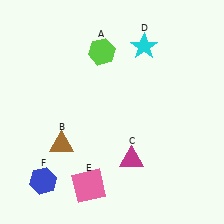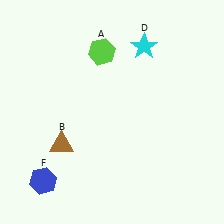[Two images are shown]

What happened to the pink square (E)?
The pink square (E) was removed in Image 2. It was in the bottom-left area of Image 1.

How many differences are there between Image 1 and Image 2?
There are 2 differences between the two images.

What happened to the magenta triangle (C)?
The magenta triangle (C) was removed in Image 2. It was in the bottom-right area of Image 1.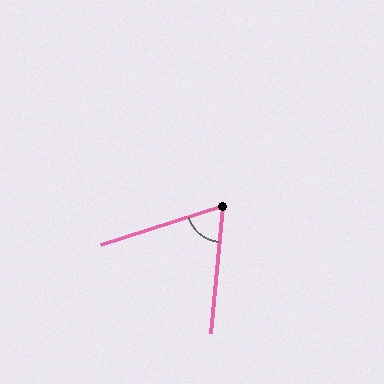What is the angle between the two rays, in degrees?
Approximately 67 degrees.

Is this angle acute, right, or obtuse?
It is acute.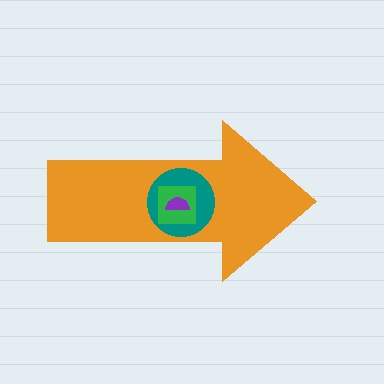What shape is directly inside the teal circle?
The green square.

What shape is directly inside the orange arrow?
The teal circle.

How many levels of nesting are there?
4.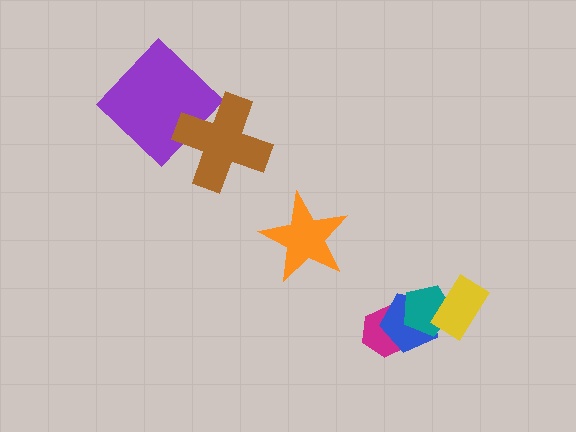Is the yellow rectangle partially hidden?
No, no other shape covers it.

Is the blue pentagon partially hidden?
Yes, it is partially covered by another shape.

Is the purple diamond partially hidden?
Yes, it is partially covered by another shape.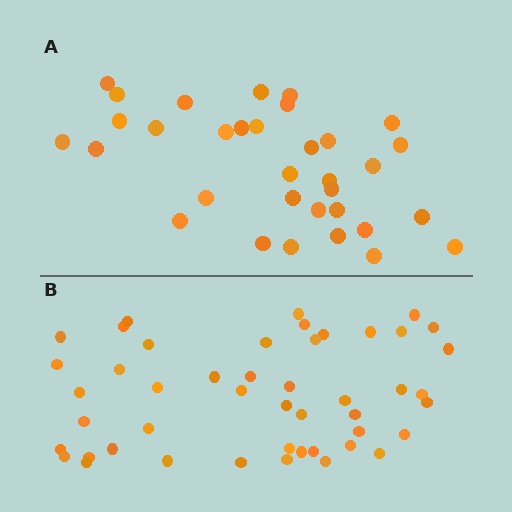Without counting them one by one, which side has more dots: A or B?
Region B (the bottom region) has more dots.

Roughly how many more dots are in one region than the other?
Region B has approximately 15 more dots than region A.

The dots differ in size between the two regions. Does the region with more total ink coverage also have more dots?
No. Region A has more total ink coverage because its dots are larger, but region B actually contains more individual dots. Total area can be misleading — the number of items is what matters here.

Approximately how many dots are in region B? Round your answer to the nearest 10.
About 50 dots. (The exact count is 47, which rounds to 50.)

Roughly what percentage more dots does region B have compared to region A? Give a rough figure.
About 40% more.